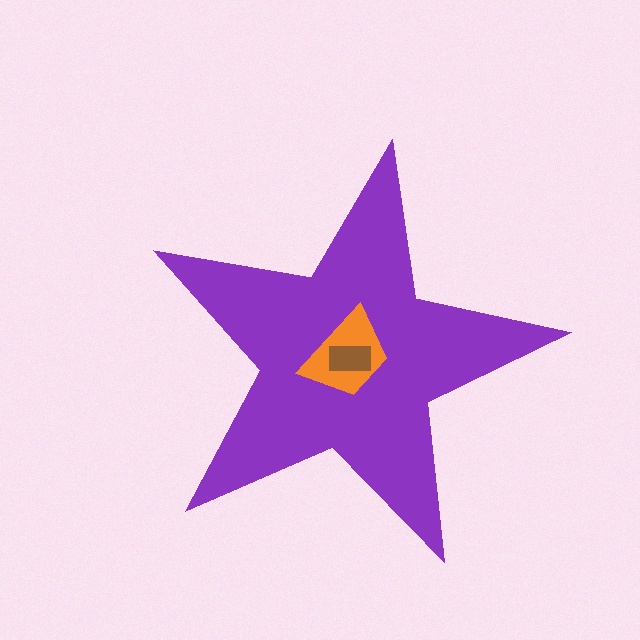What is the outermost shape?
The purple star.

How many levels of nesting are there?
3.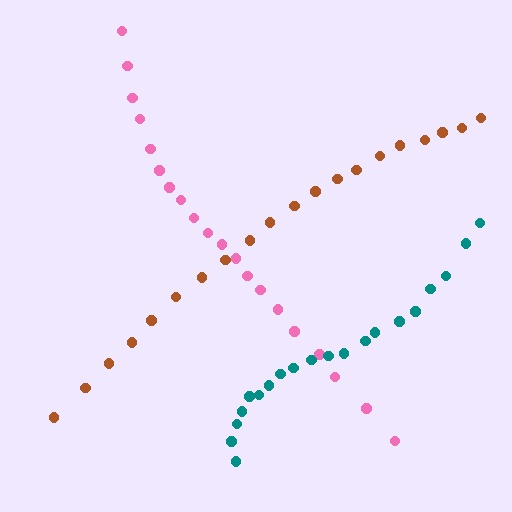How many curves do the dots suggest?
There are 3 distinct paths.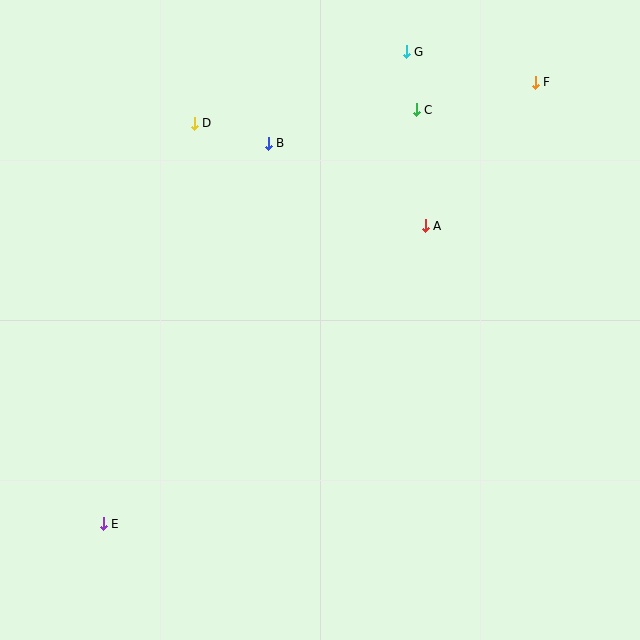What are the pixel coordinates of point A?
Point A is at (425, 226).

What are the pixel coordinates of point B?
Point B is at (268, 143).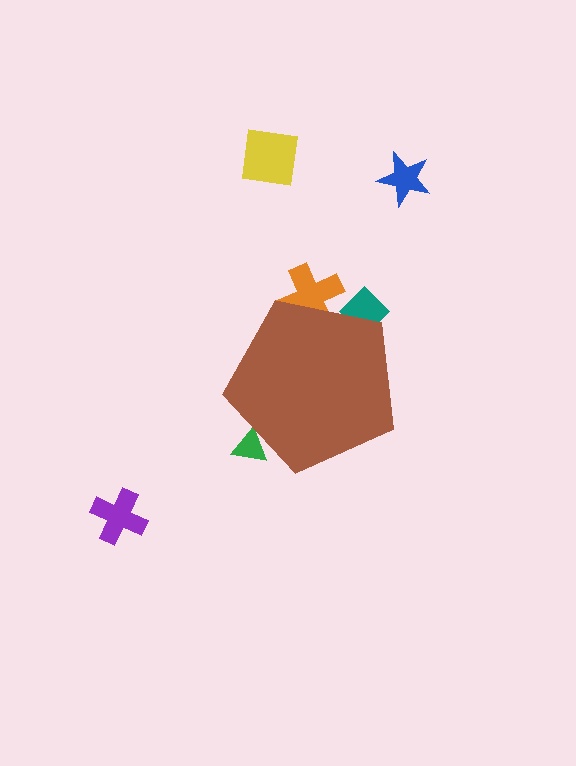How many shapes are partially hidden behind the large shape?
3 shapes are partially hidden.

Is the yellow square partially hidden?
No, the yellow square is fully visible.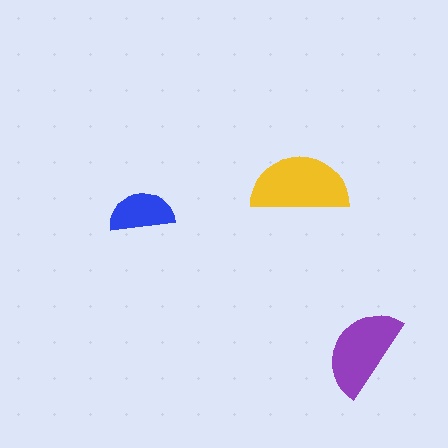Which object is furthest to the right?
The purple semicircle is rightmost.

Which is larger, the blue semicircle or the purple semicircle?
The purple one.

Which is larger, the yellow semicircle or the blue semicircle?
The yellow one.